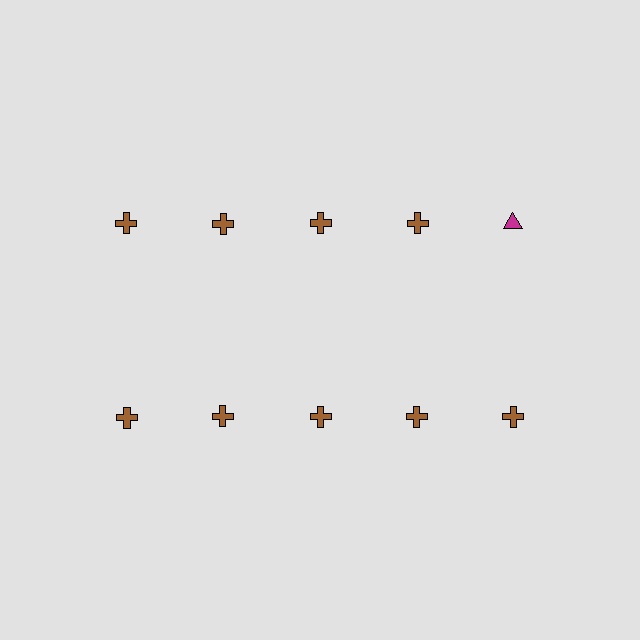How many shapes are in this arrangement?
There are 10 shapes arranged in a grid pattern.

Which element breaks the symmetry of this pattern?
The magenta triangle in the top row, rightmost column breaks the symmetry. All other shapes are brown crosses.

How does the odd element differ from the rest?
It differs in both color (magenta instead of brown) and shape (triangle instead of cross).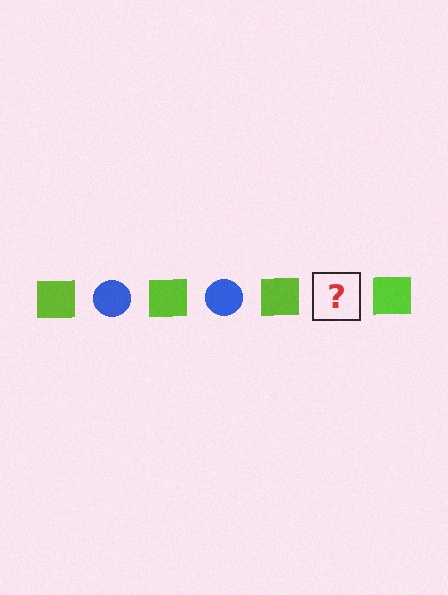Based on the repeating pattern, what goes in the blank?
The blank should be a blue circle.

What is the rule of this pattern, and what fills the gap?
The rule is that the pattern alternates between lime square and blue circle. The gap should be filled with a blue circle.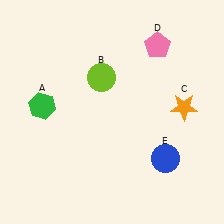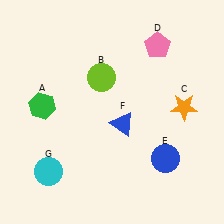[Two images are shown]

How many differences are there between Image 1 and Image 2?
There are 2 differences between the two images.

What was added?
A blue triangle (F), a cyan circle (G) were added in Image 2.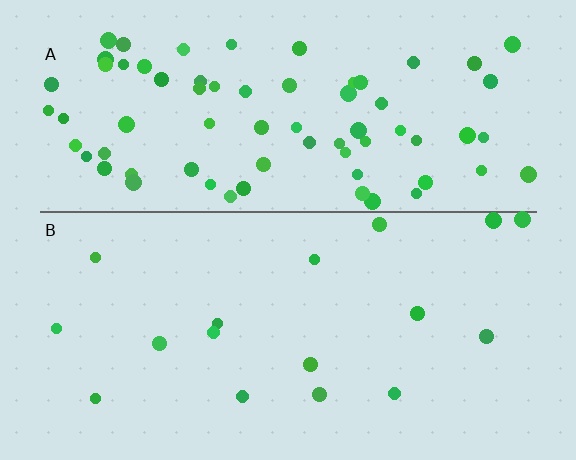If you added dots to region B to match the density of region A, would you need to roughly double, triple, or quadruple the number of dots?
Approximately quadruple.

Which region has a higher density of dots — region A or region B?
A (the top).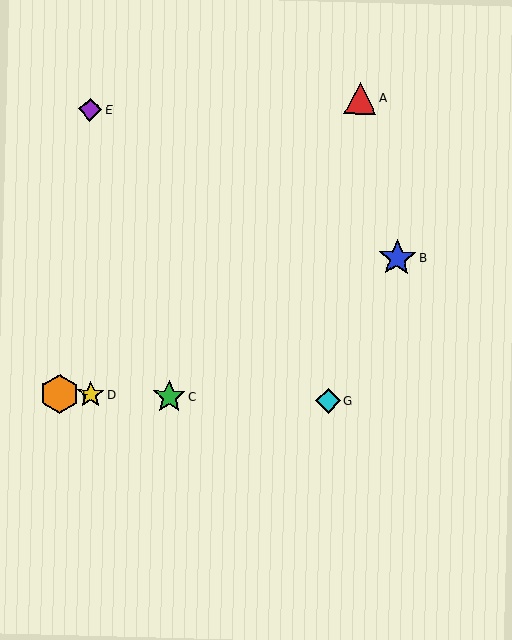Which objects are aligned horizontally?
Objects C, D, F, G are aligned horizontally.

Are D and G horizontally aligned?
Yes, both are at y≈395.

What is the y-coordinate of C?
Object C is at y≈397.